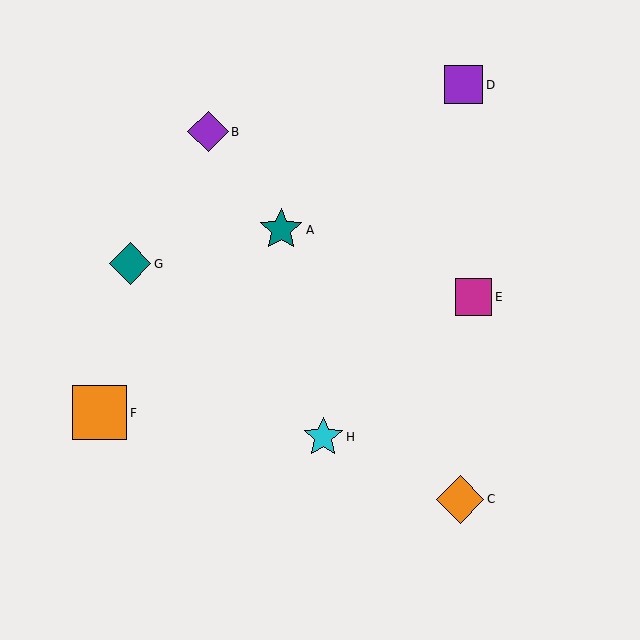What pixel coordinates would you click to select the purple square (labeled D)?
Click at (464, 85) to select the purple square D.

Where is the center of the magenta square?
The center of the magenta square is at (474, 297).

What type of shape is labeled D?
Shape D is a purple square.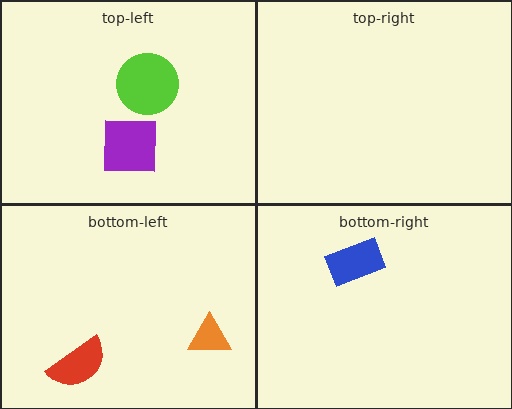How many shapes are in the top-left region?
2.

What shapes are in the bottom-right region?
The blue rectangle.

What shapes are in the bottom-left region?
The red semicircle, the orange triangle.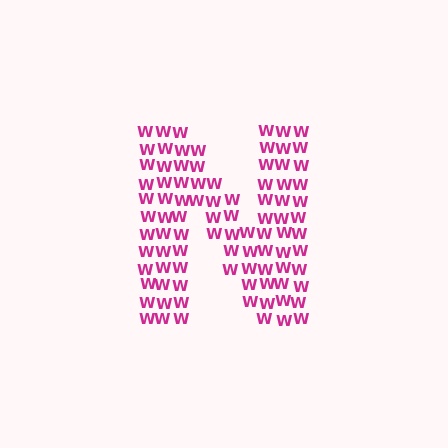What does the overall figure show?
The overall figure shows the letter N.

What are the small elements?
The small elements are letter W's.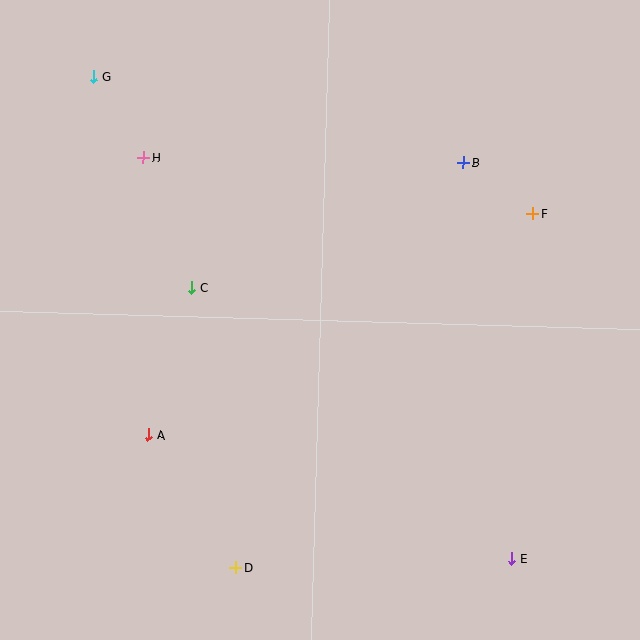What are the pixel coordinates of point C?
Point C is at (191, 288).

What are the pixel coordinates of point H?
Point H is at (143, 158).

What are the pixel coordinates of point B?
Point B is at (463, 163).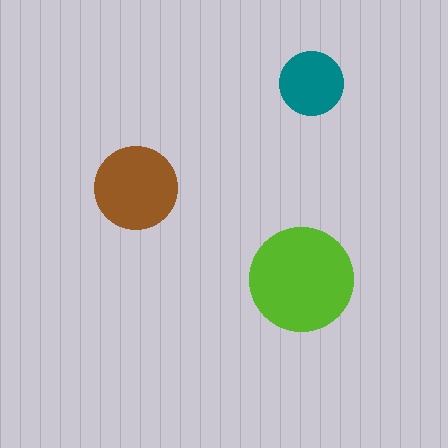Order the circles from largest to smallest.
the lime one, the brown one, the teal one.